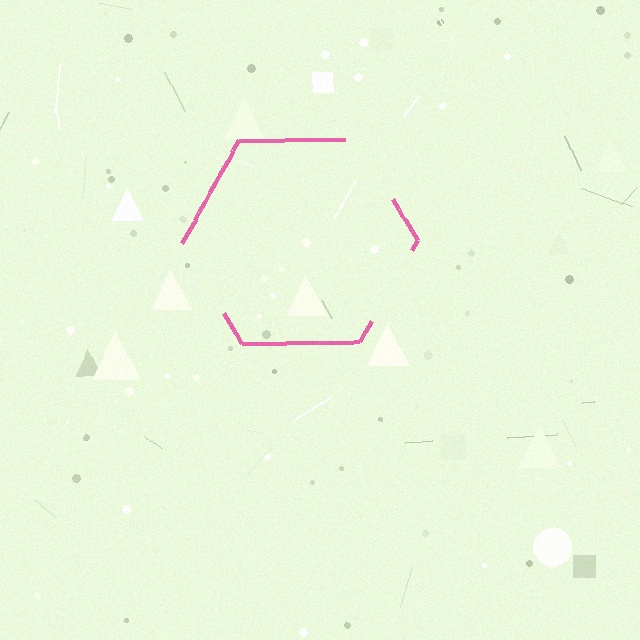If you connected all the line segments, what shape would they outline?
They would outline a hexagon.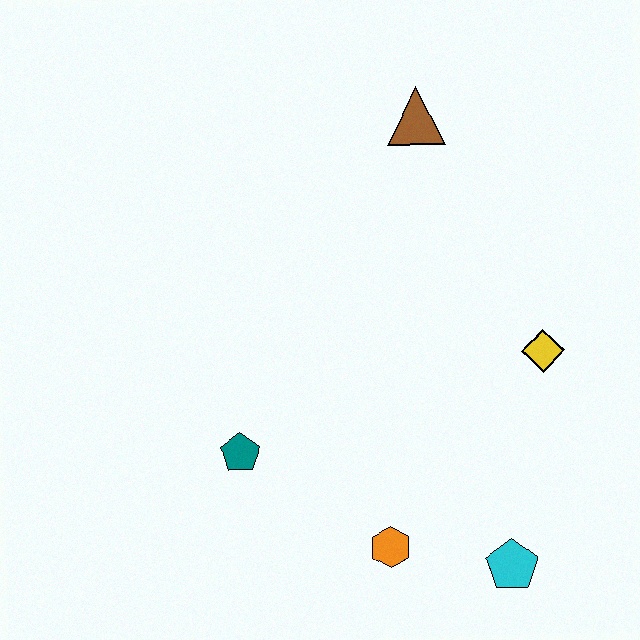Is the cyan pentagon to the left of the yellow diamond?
Yes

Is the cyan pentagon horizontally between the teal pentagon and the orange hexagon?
No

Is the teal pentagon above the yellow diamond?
No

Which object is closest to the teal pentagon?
The orange hexagon is closest to the teal pentagon.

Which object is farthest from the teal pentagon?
The brown triangle is farthest from the teal pentagon.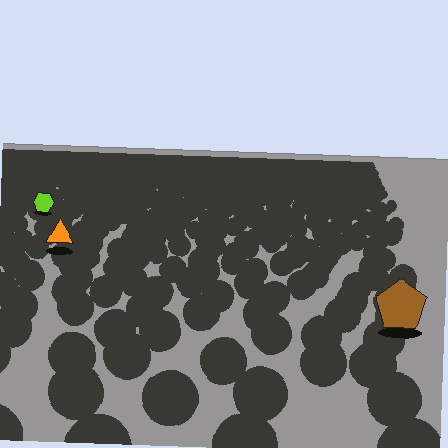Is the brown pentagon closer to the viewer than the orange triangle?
Yes. The brown pentagon is closer — you can tell from the texture gradient: the ground texture is coarser near it.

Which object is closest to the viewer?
The brown pentagon is closest. The texture marks near it are larger and more spread out.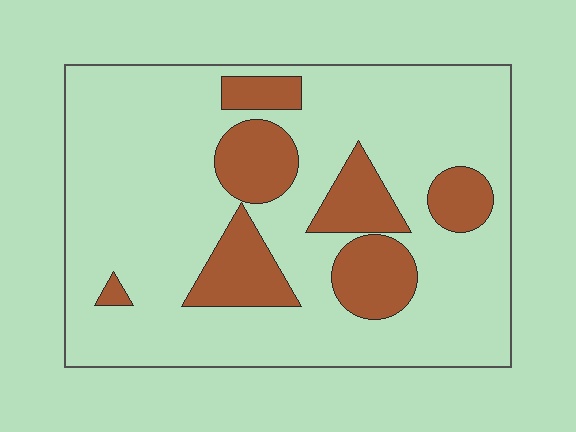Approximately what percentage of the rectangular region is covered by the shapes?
Approximately 20%.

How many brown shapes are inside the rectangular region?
7.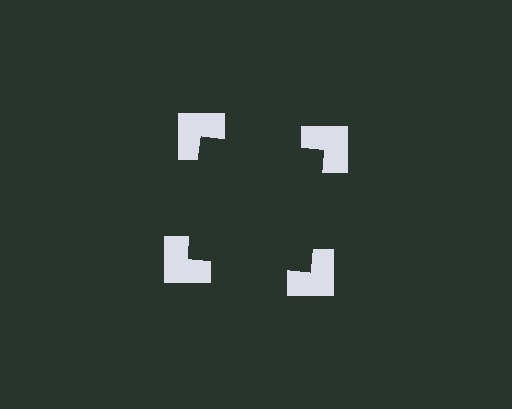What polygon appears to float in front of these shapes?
An illusory square — its edges are inferred from the aligned wedge cuts in the notched squares, not physically drawn.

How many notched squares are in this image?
There are 4 — one at each vertex of the illusory square.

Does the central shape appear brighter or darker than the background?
It typically appears slightly darker than the background, even though no actual brightness change is drawn.